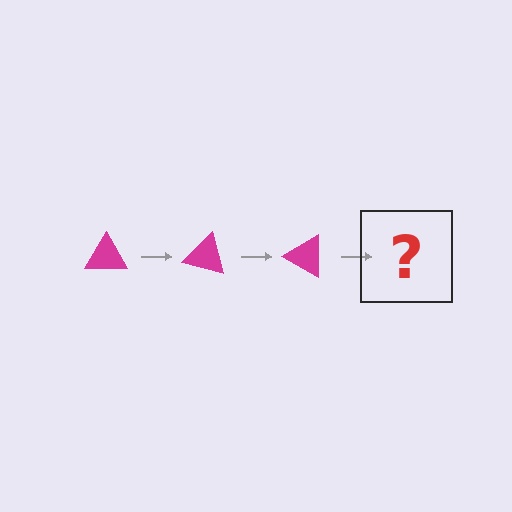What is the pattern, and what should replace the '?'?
The pattern is that the triangle rotates 15 degrees each step. The '?' should be a magenta triangle rotated 45 degrees.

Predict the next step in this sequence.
The next step is a magenta triangle rotated 45 degrees.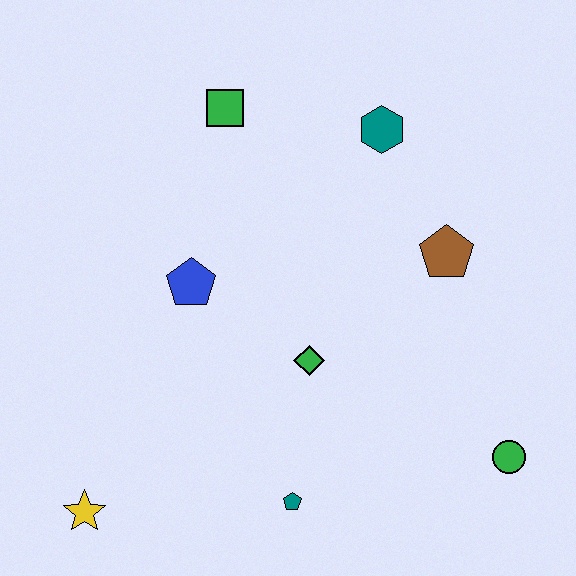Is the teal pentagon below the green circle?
Yes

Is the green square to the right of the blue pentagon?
Yes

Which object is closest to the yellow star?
The teal pentagon is closest to the yellow star.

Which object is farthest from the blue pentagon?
The green circle is farthest from the blue pentagon.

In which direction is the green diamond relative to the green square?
The green diamond is below the green square.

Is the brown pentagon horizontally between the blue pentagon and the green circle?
Yes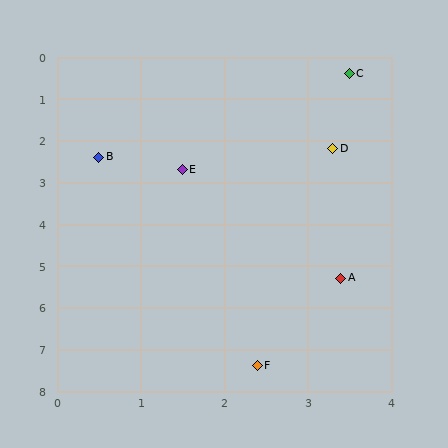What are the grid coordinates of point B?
Point B is at approximately (0.5, 2.4).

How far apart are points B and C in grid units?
Points B and C are about 3.6 grid units apart.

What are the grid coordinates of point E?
Point E is at approximately (1.5, 2.7).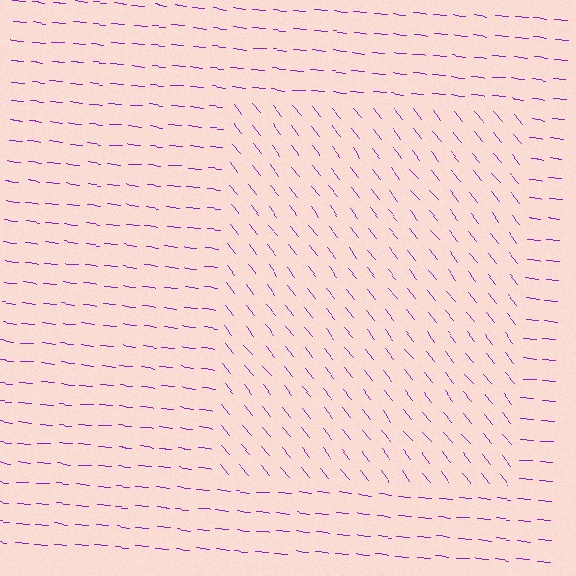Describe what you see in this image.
The image is filled with small purple line segments. A rectangle region in the image has lines oriented differently from the surrounding lines, creating a visible texture boundary.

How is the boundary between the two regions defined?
The boundary is defined purely by a change in line orientation (approximately 45 degrees difference). All lines are the same color and thickness.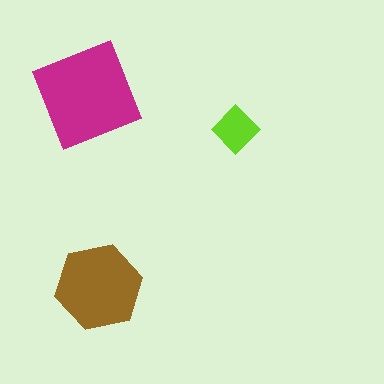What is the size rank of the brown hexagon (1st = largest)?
2nd.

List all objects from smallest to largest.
The lime diamond, the brown hexagon, the magenta square.